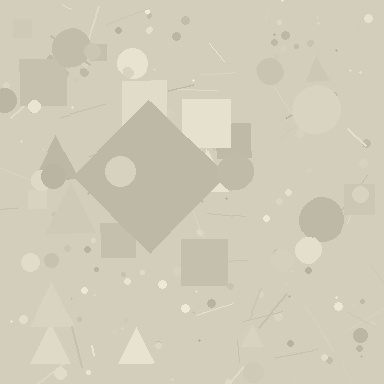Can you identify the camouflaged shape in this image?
The camouflaged shape is a diamond.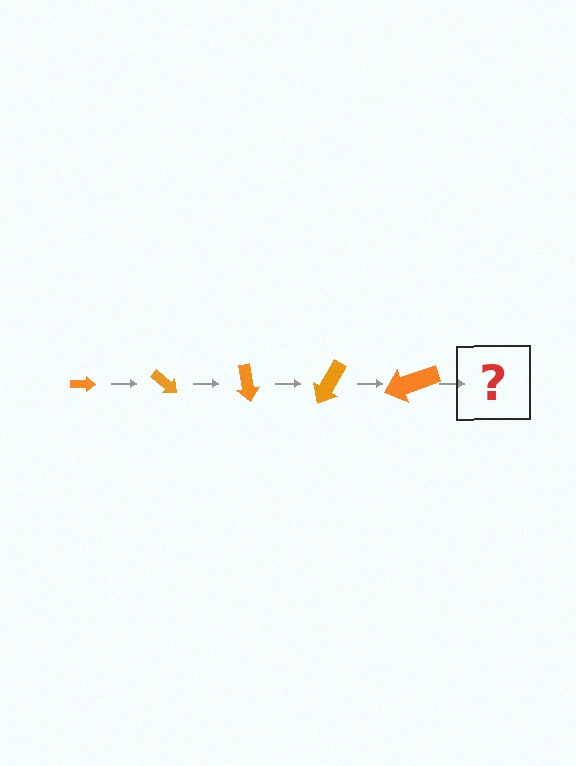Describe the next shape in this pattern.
It should be an arrow, larger than the previous one and rotated 200 degrees from the start.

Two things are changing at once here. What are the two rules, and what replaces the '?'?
The two rules are that the arrow grows larger each step and it rotates 40 degrees each step. The '?' should be an arrow, larger than the previous one and rotated 200 degrees from the start.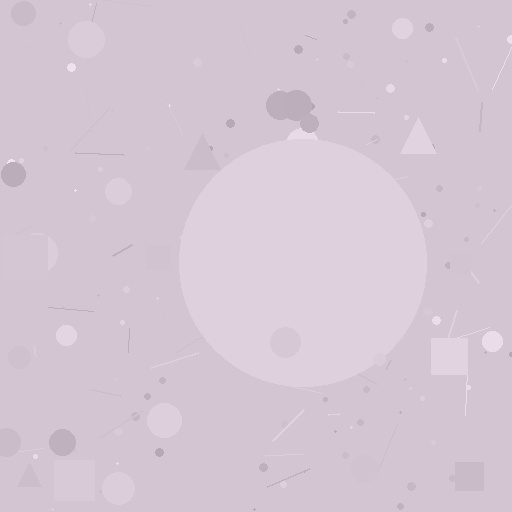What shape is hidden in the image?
A circle is hidden in the image.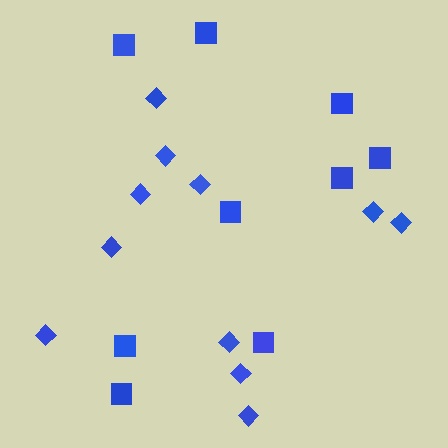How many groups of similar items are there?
There are 2 groups: one group of squares (9) and one group of diamonds (11).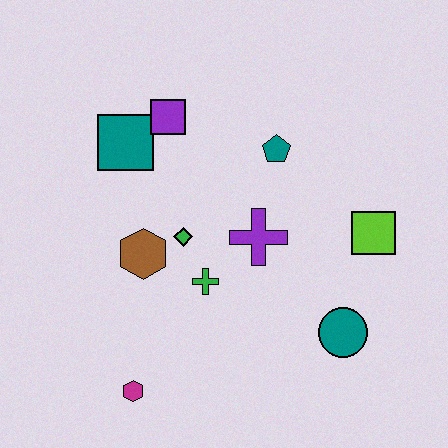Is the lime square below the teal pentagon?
Yes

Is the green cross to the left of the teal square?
No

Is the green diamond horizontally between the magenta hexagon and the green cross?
Yes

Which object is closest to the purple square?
The teal square is closest to the purple square.